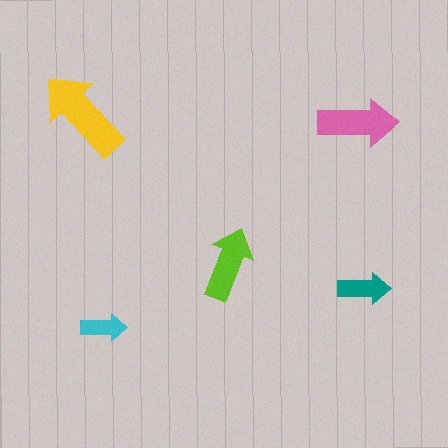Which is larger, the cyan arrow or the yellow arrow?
The yellow one.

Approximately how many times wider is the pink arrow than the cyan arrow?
About 1.5 times wider.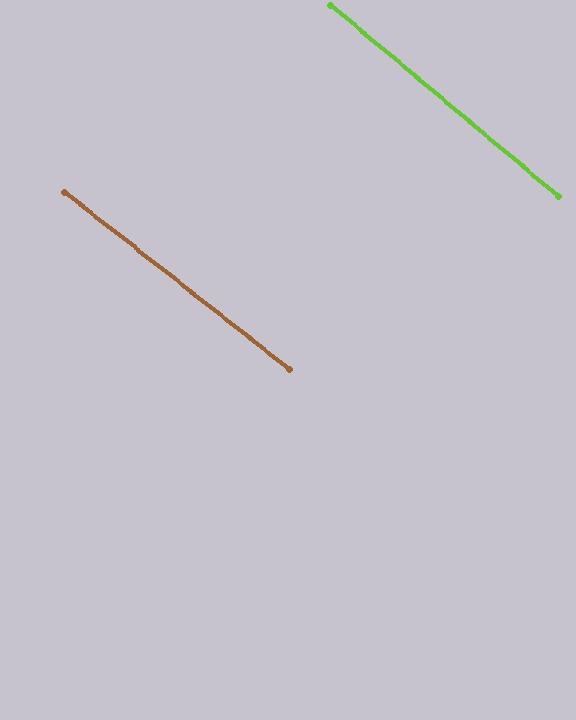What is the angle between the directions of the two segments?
Approximately 2 degrees.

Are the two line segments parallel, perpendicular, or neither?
Parallel — their directions differ by only 1.7°.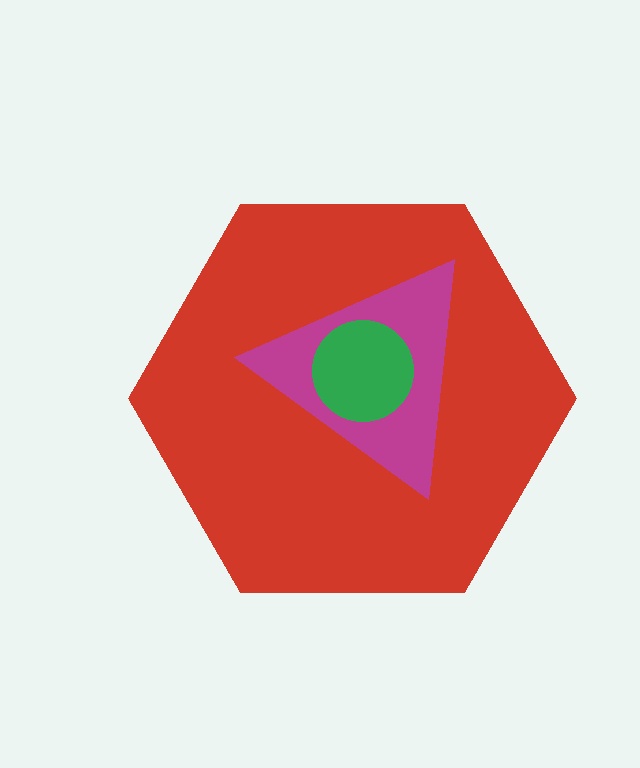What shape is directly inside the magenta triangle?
The green circle.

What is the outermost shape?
The red hexagon.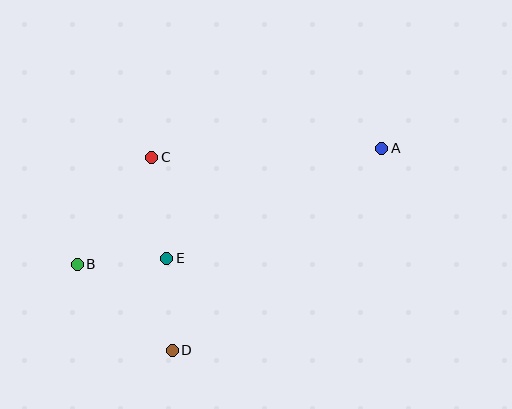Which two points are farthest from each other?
Points A and B are farthest from each other.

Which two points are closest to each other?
Points B and E are closest to each other.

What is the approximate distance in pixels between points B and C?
The distance between B and C is approximately 130 pixels.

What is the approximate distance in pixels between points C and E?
The distance between C and E is approximately 102 pixels.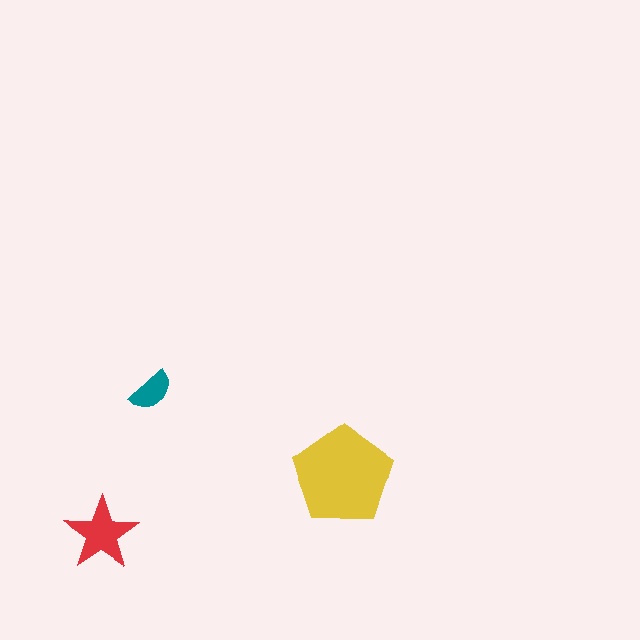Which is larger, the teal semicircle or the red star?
The red star.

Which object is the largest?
The yellow pentagon.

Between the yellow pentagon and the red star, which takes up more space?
The yellow pentagon.